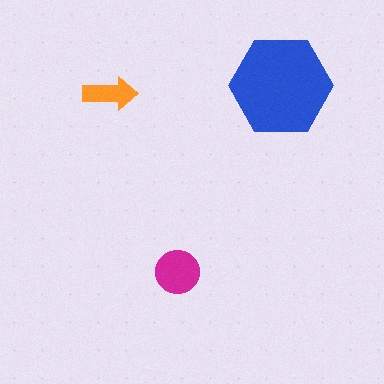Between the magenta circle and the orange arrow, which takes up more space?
The magenta circle.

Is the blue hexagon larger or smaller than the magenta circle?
Larger.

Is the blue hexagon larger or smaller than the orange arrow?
Larger.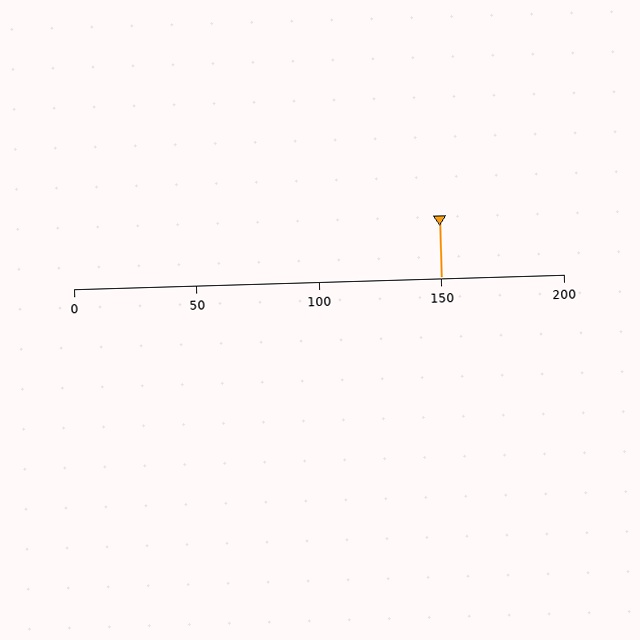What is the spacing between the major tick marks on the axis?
The major ticks are spaced 50 apart.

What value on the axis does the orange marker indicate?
The marker indicates approximately 150.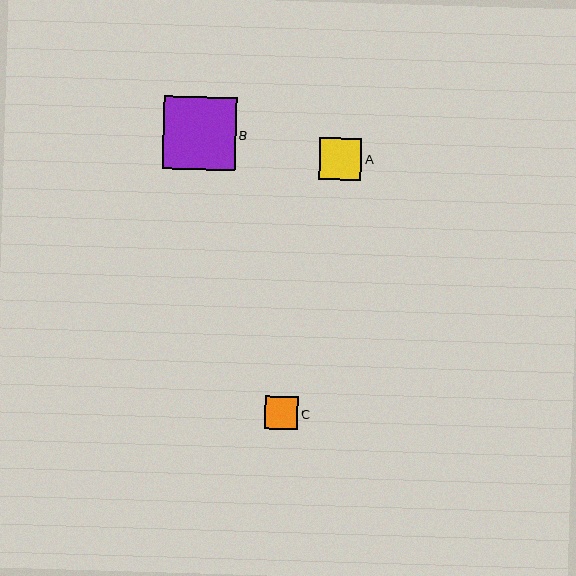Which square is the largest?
Square B is the largest with a size of approximately 73 pixels.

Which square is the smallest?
Square C is the smallest with a size of approximately 33 pixels.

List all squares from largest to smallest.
From largest to smallest: B, A, C.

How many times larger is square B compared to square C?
Square B is approximately 2.2 times the size of square C.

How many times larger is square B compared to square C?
Square B is approximately 2.2 times the size of square C.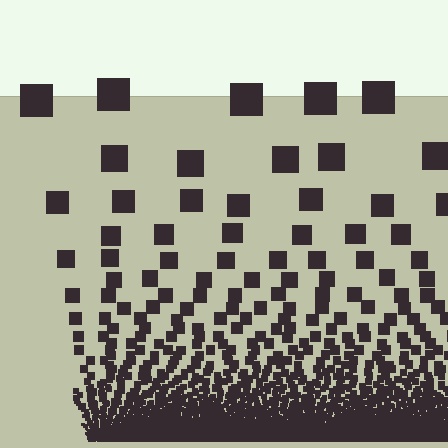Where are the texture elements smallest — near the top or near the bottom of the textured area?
Near the bottom.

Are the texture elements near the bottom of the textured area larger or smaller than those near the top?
Smaller. The gradient is inverted — elements near the bottom are smaller and denser.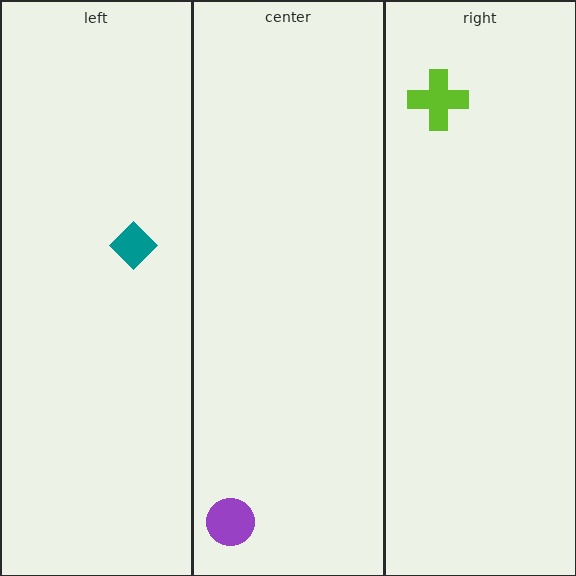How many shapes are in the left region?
1.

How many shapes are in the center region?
1.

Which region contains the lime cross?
The right region.